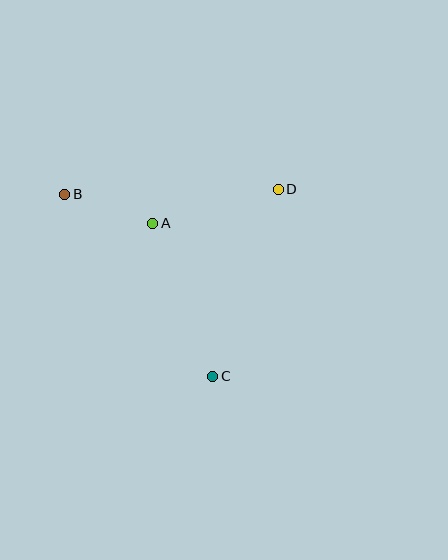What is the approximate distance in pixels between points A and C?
The distance between A and C is approximately 165 pixels.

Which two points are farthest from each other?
Points B and C are farthest from each other.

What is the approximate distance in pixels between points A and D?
The distance between A and D is approximately 130 pixels.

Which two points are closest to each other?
Points A and B are closest to each other.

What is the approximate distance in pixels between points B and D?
The distance between B and D is approximately 214 pixels.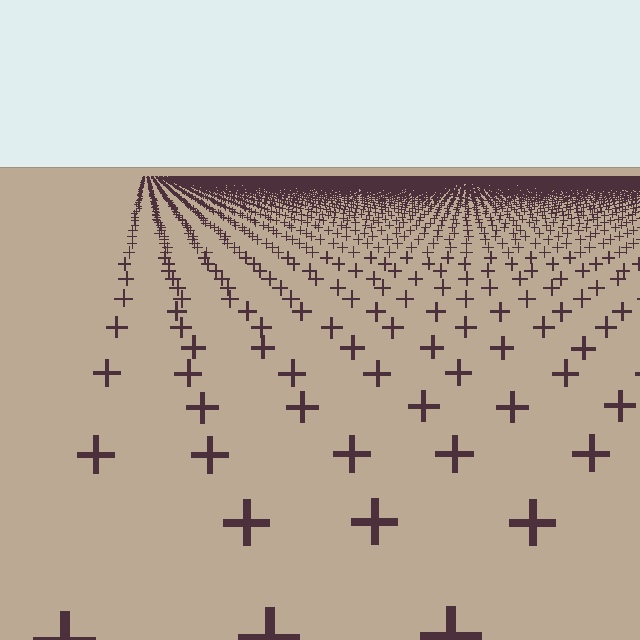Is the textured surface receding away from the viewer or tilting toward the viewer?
The surface is receding away from the viewer. Texture elements get smaller and denser toward the top.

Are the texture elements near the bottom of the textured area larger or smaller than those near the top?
Larger. Near the bottom, elements are closer to the viewer and appear at a bigger on-screen size.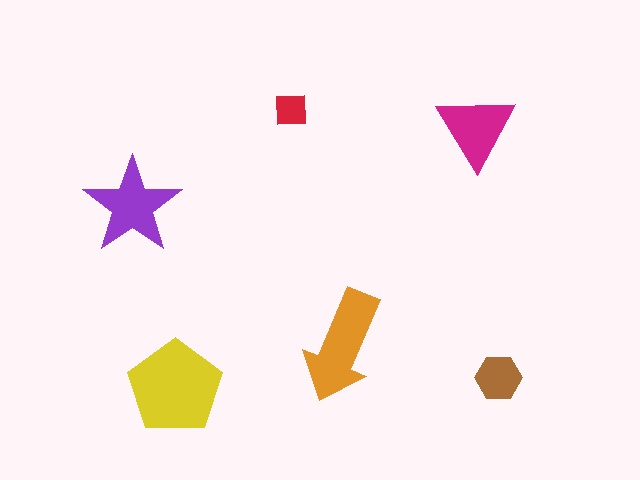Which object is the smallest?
The red square.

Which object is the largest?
The yellow pentagon.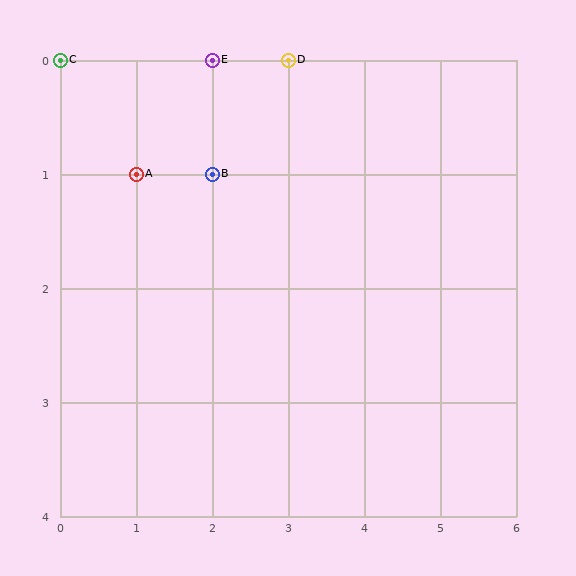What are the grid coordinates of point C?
Point C is at grid coordinates (0, 0).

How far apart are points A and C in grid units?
Points A and C are 1 column and 1 row apart (about 1.4 grid units diagonally).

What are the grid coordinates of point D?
Point D is at grid coordinates (3, 0).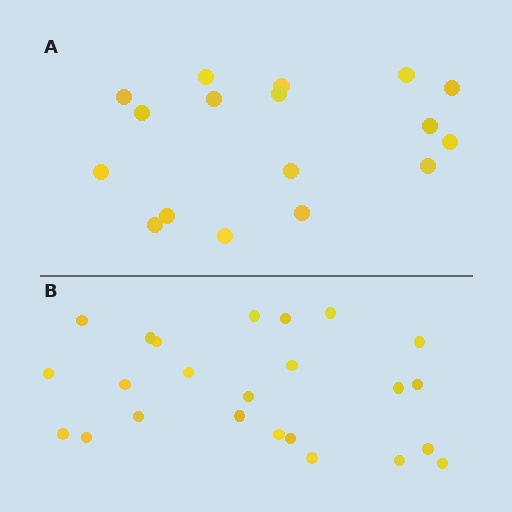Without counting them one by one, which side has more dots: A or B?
Region B (the bottom region) has more dots.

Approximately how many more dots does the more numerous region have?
Region B has roughly 8 or so more dots than region A.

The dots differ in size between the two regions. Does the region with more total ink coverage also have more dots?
No. Region A has more total ink coverage because its dots are larger, but region B actually contains more individual dots. Total area can be misleading — the number of items is what matters here.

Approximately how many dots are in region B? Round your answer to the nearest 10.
About 20 dots. (The exact count is 24, which rounds to 20.)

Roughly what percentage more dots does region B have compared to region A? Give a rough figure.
About 40% more.